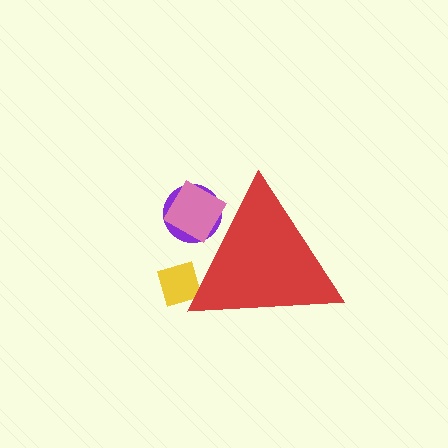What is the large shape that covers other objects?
A red triangle.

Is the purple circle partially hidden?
Yes, the purple circle is partially hidden behind the red triangle.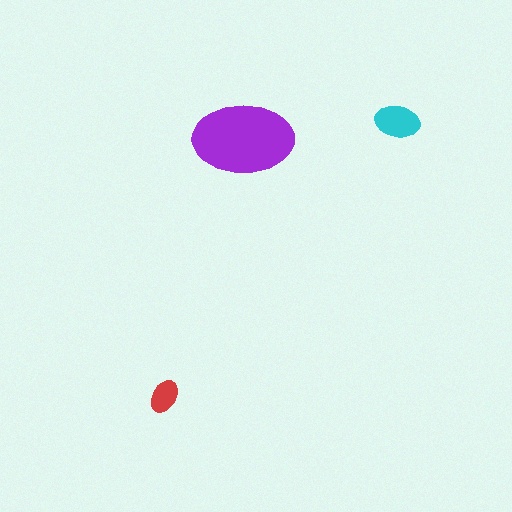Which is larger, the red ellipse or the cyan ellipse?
The cyan one.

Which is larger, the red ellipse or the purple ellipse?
The purple one.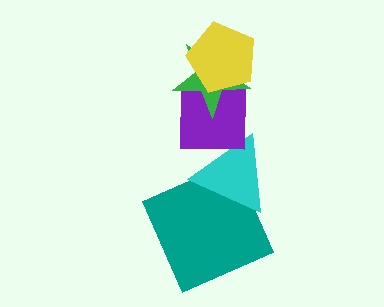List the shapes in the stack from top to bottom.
From top to bottom: the yellow pentagon, the green star, the purple square, the cyan triangle, the teal square.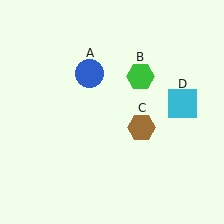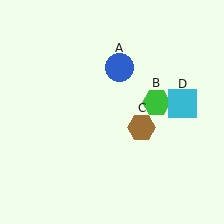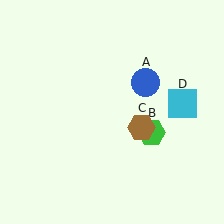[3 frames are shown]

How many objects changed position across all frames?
2 objects changed position: blue circle (object A), green hexagon (object B).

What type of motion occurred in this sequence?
The blue circle (object A), green hexagon (object B) rotated clockwise around the center of the scene.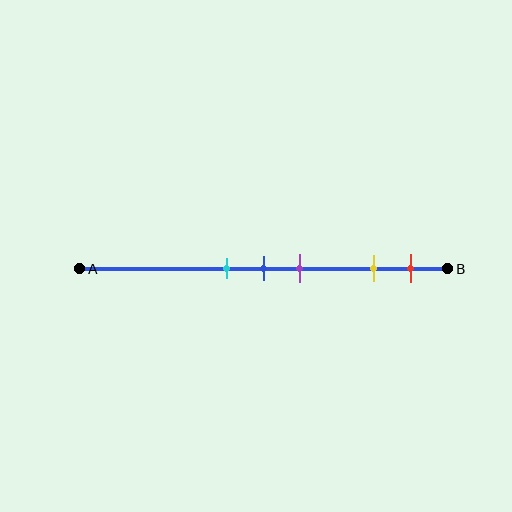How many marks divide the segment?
There are 5 marks dividing the segment.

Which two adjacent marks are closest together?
The cyan and blue marks are the closest adjacent pair.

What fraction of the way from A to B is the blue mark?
The blue mark is approximately 50% (0.5) of the way from A to B.